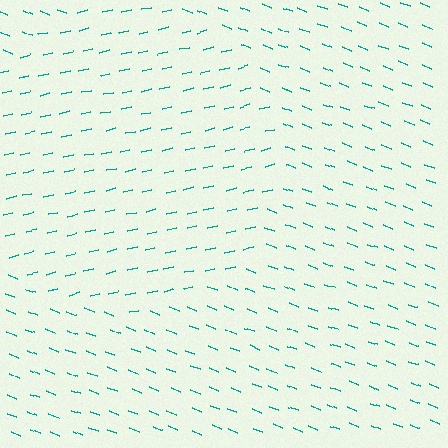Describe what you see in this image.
The image is filled with small teal line segments. A circle region in the image has lines oriented differently from the surrounding lines, creating a visible texture boundary.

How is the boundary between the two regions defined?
The boundary is defined purely by a change in line orientation (approximately 35 degrees difference). All lines are the same color and thickness.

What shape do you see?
I see a circle.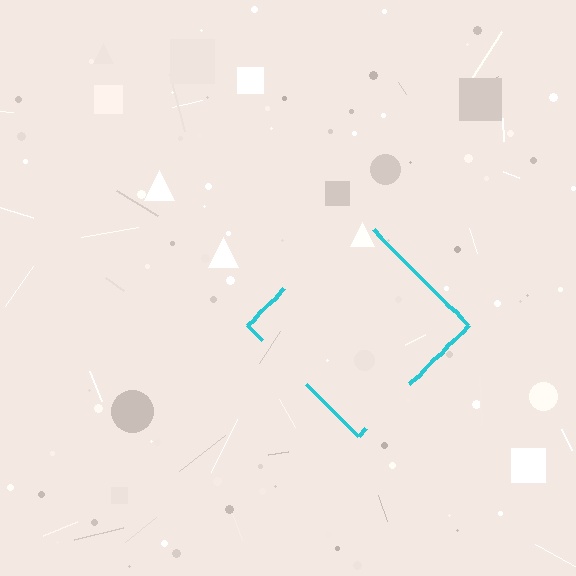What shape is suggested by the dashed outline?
The dashed outline suggests a diamond.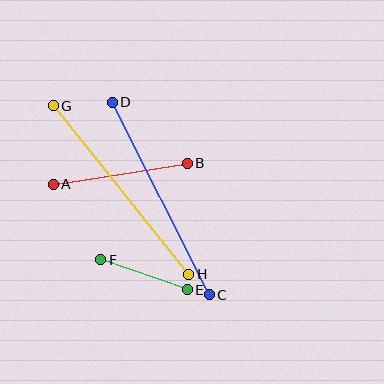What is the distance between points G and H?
The distance is approximately 216 pixels.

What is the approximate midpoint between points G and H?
The midpoint is at approximately (121, 190) pixels.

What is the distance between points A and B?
The distance is approximately 135 pixels.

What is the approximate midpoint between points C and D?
The midpoint is at approximately (161, 199) pixels.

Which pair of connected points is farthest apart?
Points G and H are farthest apart.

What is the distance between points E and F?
The distance is approximately 92 pixels.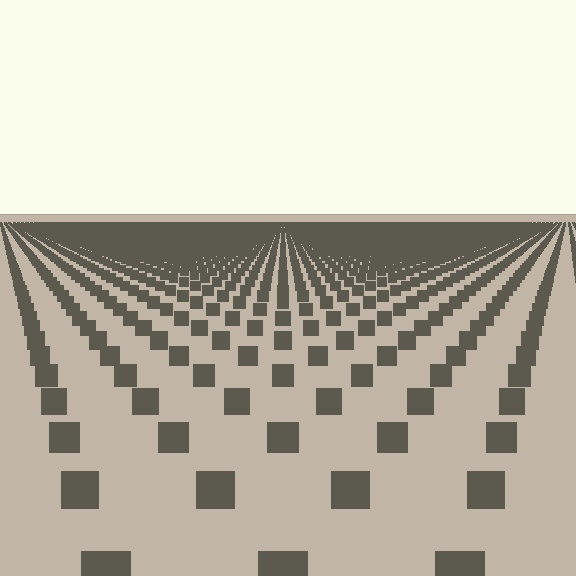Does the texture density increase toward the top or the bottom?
Density increases toward the top.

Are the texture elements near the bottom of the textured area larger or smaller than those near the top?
Larger. Near the bottom, elements are closer to the viewer and appear at a bigger on-screen size.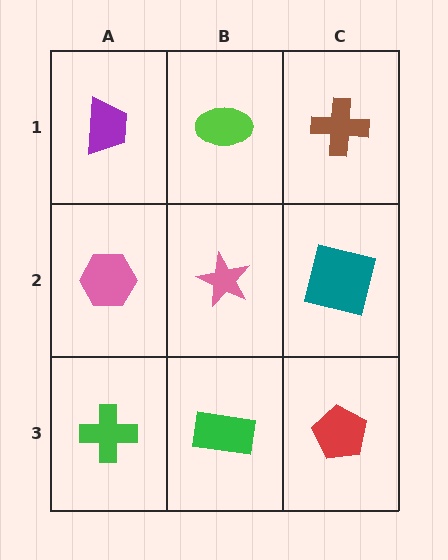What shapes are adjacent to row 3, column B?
A pink star (row 2, column B), a green cross (row 3, column A), a red pentagon (row 3, column C).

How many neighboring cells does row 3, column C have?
2.